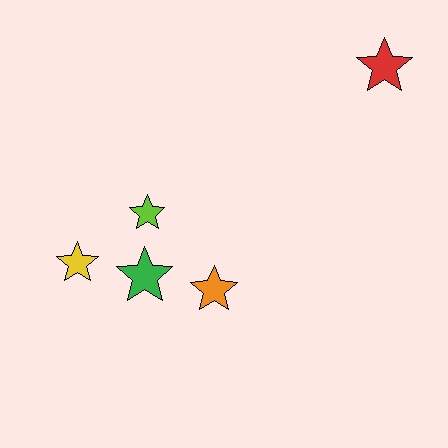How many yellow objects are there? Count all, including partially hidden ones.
There is 1 yellow object.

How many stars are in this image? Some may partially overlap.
There are 5 stars.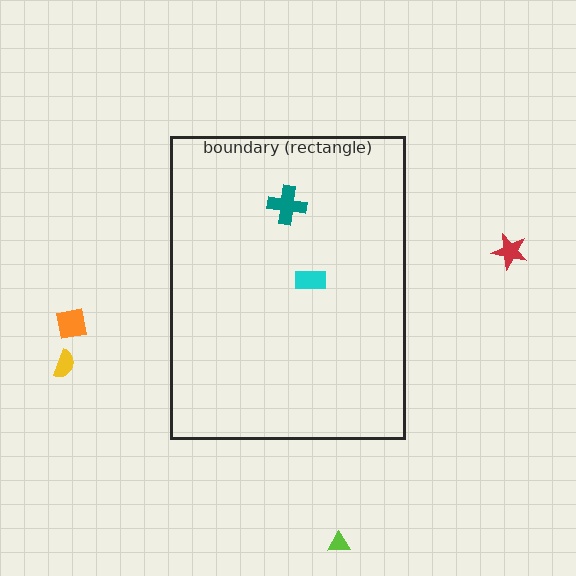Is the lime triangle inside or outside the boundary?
Outside.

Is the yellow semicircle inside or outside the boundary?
Outside.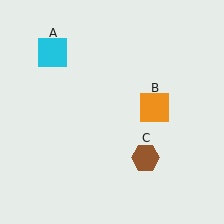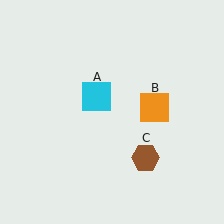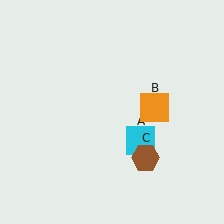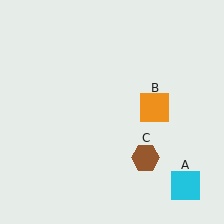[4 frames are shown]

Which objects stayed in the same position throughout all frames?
Orange square (object B) and brown hexagon (object C) remained stationary.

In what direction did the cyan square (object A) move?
The cyan square (object A) moved down and to the right.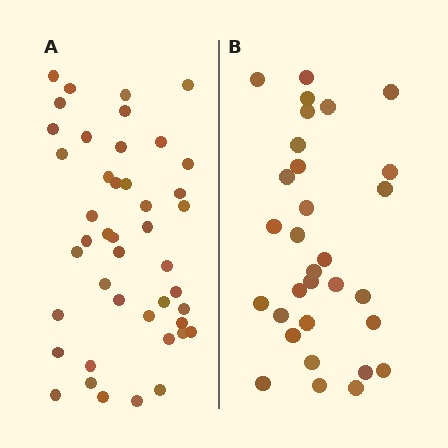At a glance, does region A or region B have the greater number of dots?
Region A (the left region) has more dots.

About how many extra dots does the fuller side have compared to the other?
Region A has approximately 15 more dots than region B.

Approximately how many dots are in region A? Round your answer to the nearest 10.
About 40 dots. (The exact count is 44, which rounds to 40.)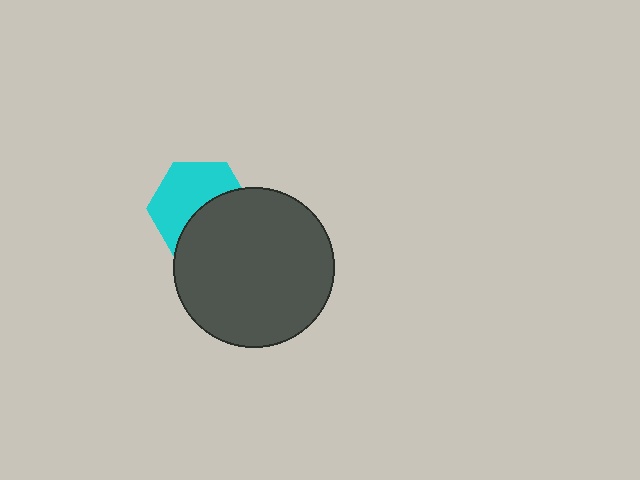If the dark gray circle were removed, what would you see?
You would see the complete cyan hexagon.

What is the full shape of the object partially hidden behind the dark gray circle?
The partially hidden object is a cyan hexagon.